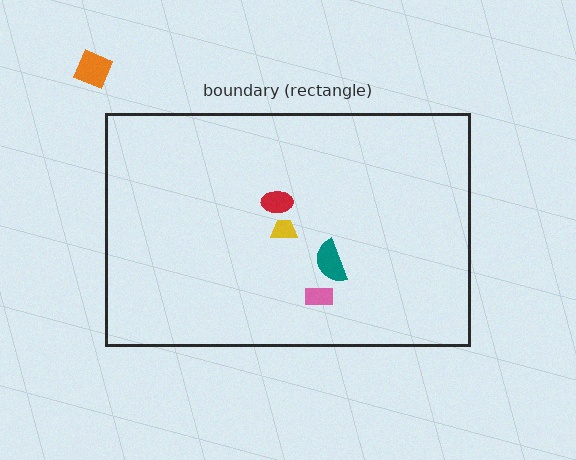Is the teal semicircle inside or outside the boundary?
Inside.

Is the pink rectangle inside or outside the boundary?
Inside.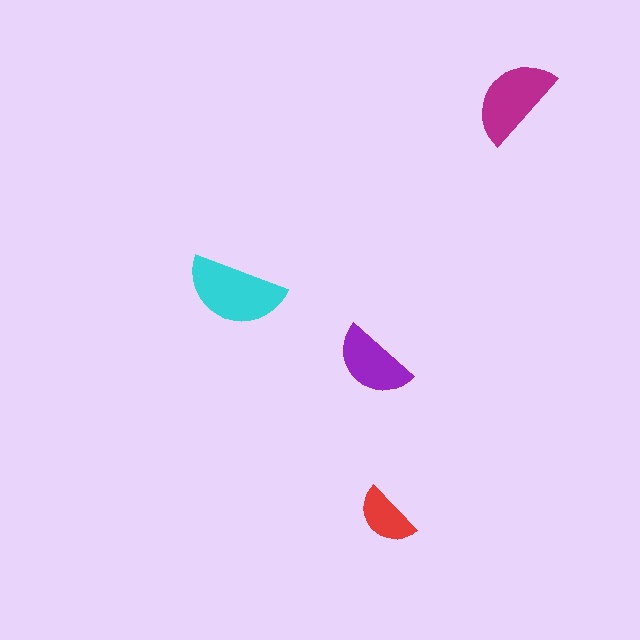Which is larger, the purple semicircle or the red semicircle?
The purple one.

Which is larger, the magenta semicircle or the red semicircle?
The magenta one.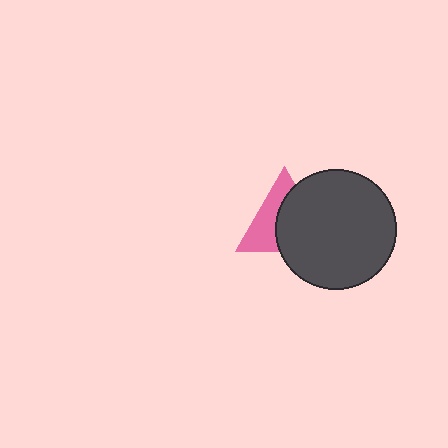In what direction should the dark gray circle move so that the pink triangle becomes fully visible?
The dark gray circle should move right. That is the shortest direction to clear the overlap and leave the pink triangle fully visible.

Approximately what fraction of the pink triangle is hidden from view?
Roughly 55% of the pink triangle is hidden behind the dark gray circle.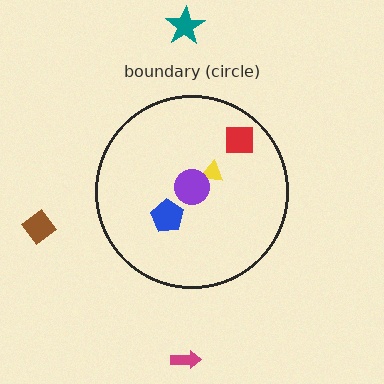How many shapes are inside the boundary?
4 inside, 3 outside.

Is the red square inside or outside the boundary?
Inside.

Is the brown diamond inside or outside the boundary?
Outside.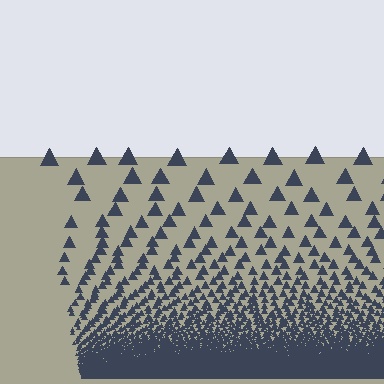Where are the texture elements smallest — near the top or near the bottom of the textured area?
Near the bottom.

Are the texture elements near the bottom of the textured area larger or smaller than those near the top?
Smaller. The gradient is inverted — elements near the bottom are smaller and denser.